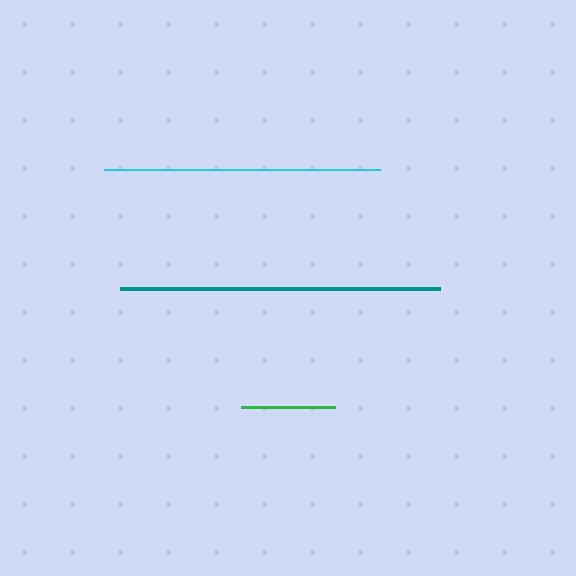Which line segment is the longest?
The teal line is the longest at approximately 321 pixels.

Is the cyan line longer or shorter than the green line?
The cyan line is longer than the green line.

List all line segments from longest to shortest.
From longest to shortest: teal, cyan, green.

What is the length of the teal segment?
The teal segment is approximately 321 pixels long.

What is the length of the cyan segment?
The cyan segment is approximately 276 pixels long.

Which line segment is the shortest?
The green line is the shortest at approximately 94 pixels.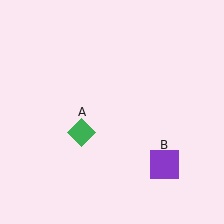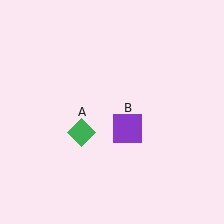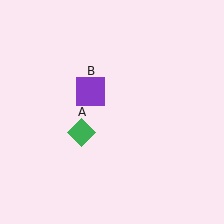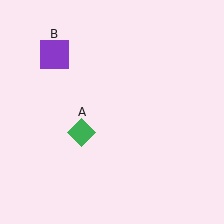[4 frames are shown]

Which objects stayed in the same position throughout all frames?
Green diamond (object A) remained stationary.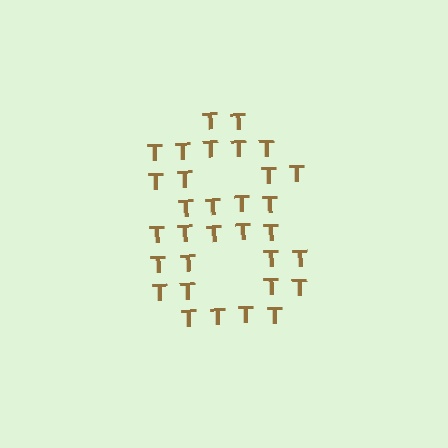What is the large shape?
The large shape is the digit 8.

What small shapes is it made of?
It is made of small letter T's.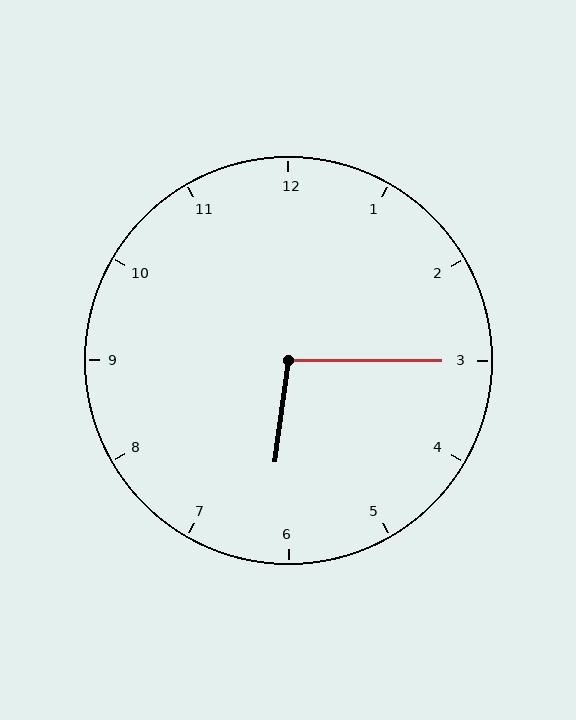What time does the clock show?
6:15.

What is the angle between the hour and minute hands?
Approximately 98 degrees.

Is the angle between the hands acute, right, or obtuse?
It is obtuse.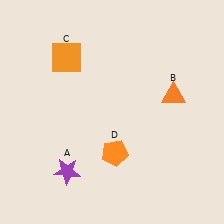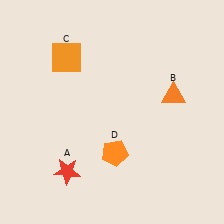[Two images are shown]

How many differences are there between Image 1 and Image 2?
There is 1 difference between the two images.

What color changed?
The star (A) changed from purple in Image 1 to red in Image 2.